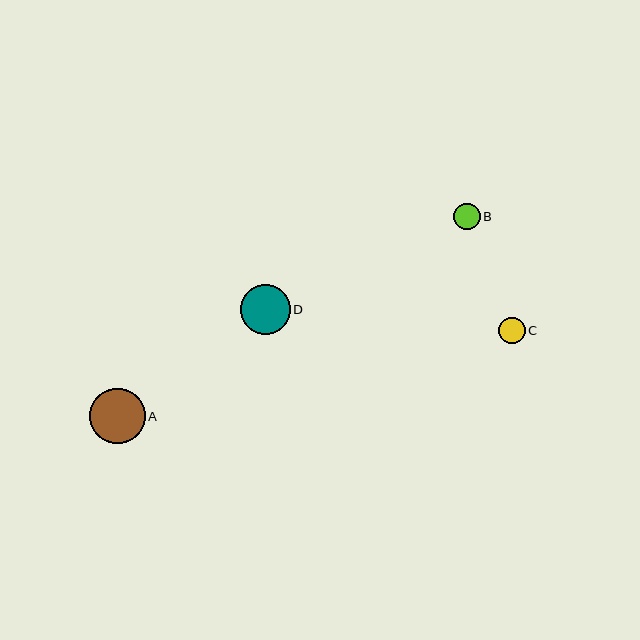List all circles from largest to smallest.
From largest to smallest: A, D, C, B.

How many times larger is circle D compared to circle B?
Circle D is approximately 1.9 times the size of circle B.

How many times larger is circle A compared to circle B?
Circle A is approximately 2.1 times the size of circle B.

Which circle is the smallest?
Circle B is the smallest with a size of approximately 26 pixels.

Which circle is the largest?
Circle A is the largest with a size of approximately 55 pixels.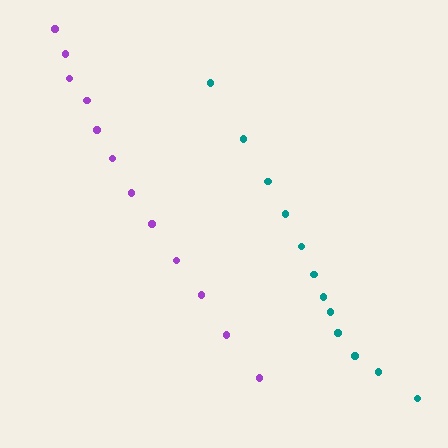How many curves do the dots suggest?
There are 2 distinct paths.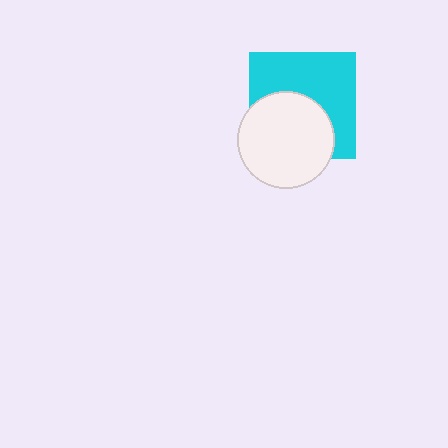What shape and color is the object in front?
The object in front is a white circle.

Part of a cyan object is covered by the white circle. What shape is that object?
It is a square.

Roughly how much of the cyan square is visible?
About half of it is visible (roughly 55%).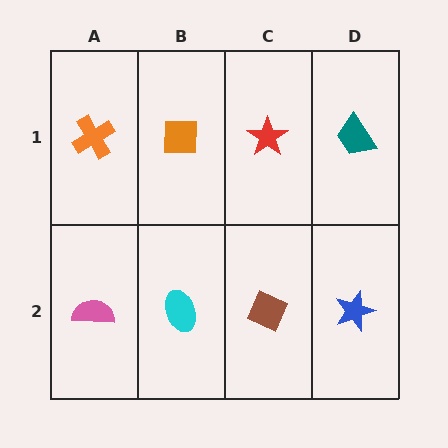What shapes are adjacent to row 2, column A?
An orange cross (row 1, column A), a cyan ellipse (row 2, column B).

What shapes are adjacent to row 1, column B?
A cyan ellipse (row 2, column B), an orange cross (row 1, column A), a red star (row 1, column C).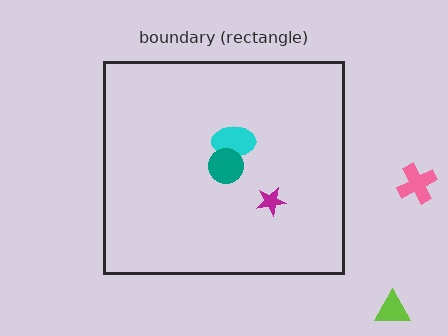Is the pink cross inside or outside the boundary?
Outside.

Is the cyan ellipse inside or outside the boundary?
Inside.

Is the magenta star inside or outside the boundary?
Inside.